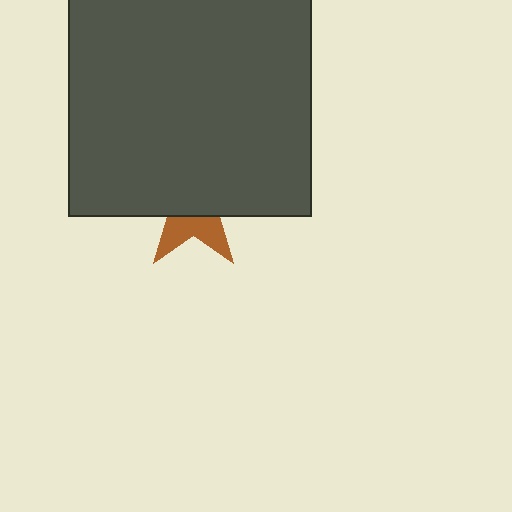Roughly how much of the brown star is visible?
A small part of it is visible (roughly 36%).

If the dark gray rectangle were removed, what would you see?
You would see the complete brown star.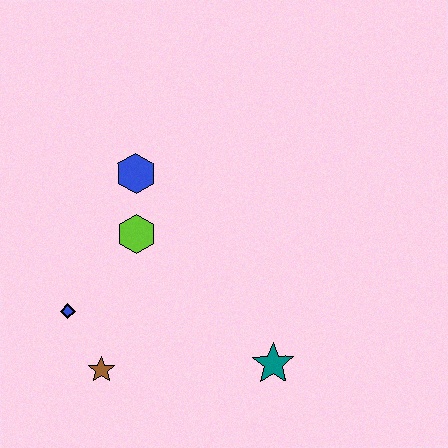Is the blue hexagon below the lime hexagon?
No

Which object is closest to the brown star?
The blue diamond is closest to the brown star.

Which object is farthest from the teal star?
The blue hexagon is farthest from the teal star.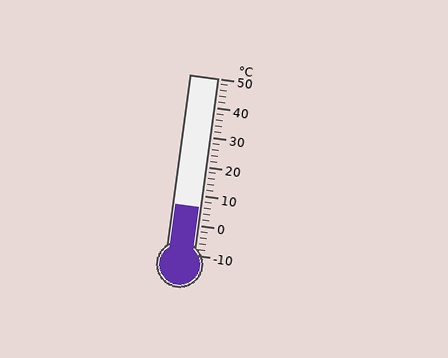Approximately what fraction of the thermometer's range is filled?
The thermometer is filled to approximately 25% of its range.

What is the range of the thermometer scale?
The thermometer scale ranges from -10°C to 50°C.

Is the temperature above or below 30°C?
The temperature is below 30°C.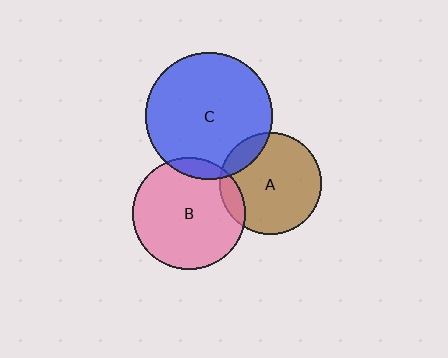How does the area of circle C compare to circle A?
Approximately 1.5 times.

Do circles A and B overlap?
Yes.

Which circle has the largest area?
Circle C (blue).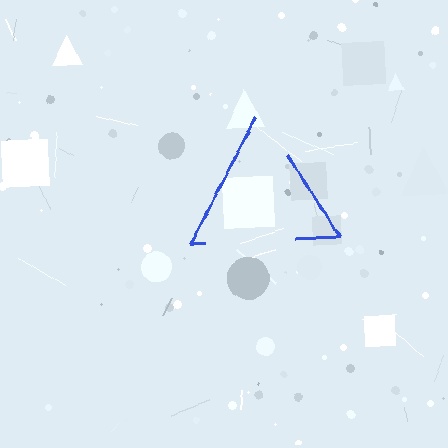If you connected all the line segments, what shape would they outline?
They would outline a triangle.